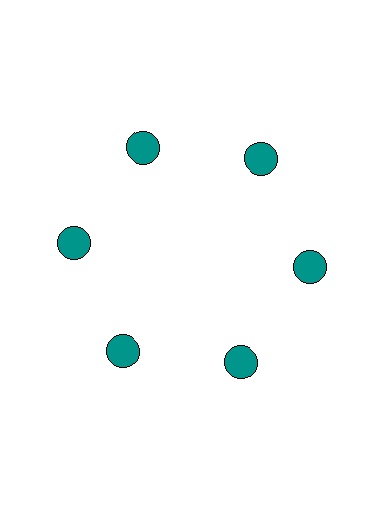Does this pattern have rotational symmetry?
Yes, this pattern has 6-fold rotational symmetry. It looks the same after rotating 60 degrees around the center.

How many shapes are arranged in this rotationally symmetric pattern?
There are 6 shapes, arranged in 6 groups of 1.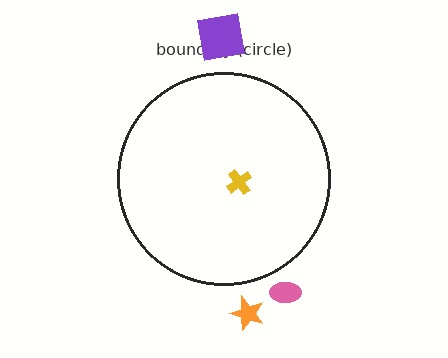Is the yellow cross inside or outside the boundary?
Inside.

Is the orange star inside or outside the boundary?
Outside.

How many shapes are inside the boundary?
1 inside, 3 outside.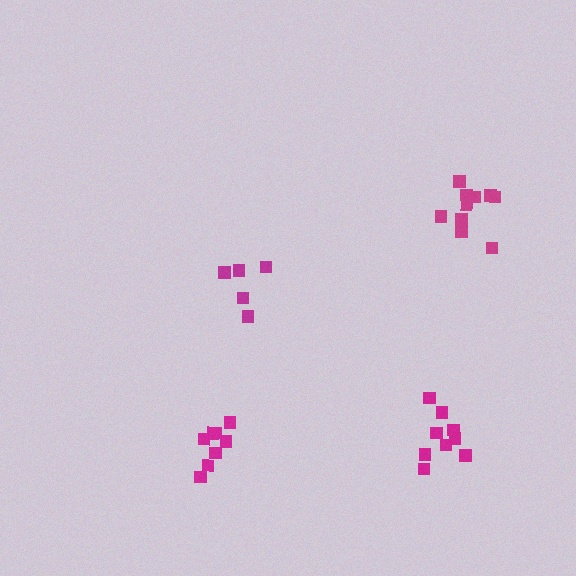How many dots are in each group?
Group 1: 10 dots, Group 2: 8 dots, Group 3: 9 dots, Group 4: 5 dots (32 total).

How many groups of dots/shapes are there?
There are 4 groups.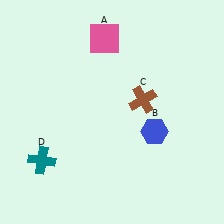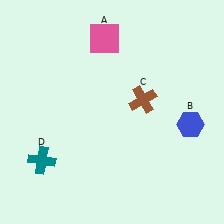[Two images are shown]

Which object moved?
The blue hexagon (B) moved right.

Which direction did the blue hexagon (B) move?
The blue hexagon (B) moved right.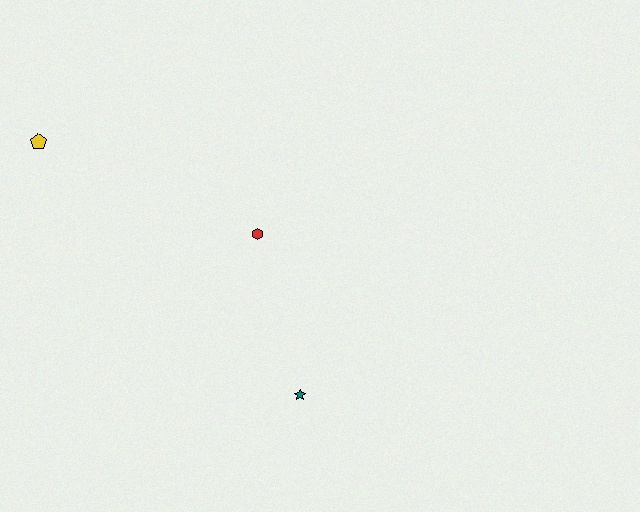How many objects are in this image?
There are 3 objects.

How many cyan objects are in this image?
There are no cyan objects.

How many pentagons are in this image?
There is 1 pentagon.